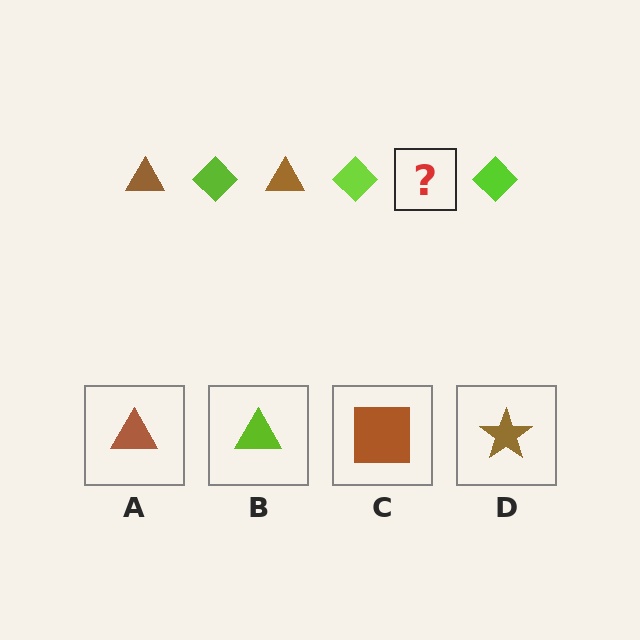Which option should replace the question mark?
Option A.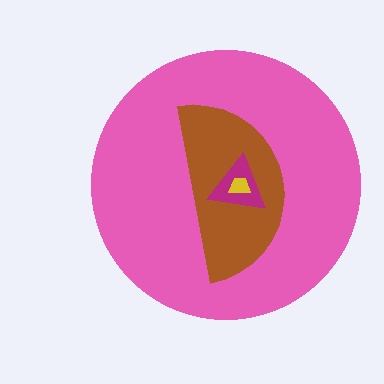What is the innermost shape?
The yellow trapezoid.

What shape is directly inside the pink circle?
The brown semicircle.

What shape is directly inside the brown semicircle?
The magenta triangle.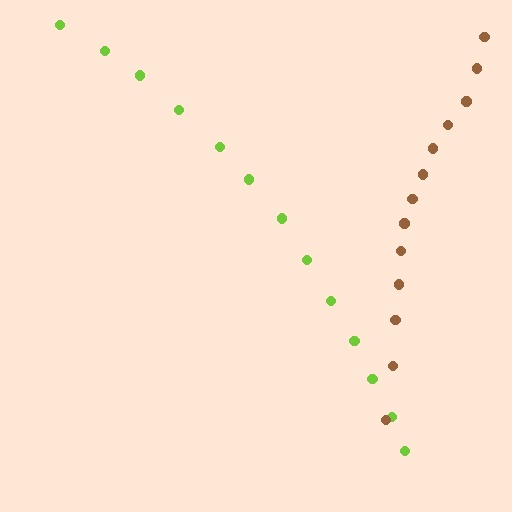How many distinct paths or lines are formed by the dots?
There are 2 distinct paths.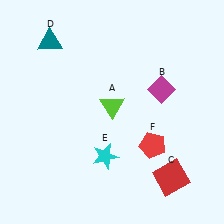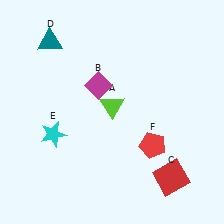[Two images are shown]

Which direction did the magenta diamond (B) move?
The magenta diamond (B) moved left.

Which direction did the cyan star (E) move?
The cyan star (E) moved left.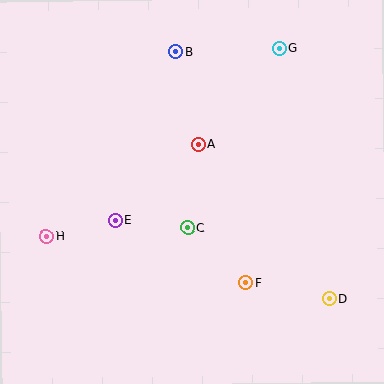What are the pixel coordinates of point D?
Point D is at (329, 299).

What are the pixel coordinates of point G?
Point G is at (279, 48).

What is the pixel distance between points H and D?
The distance between H and D is 290 pixels.